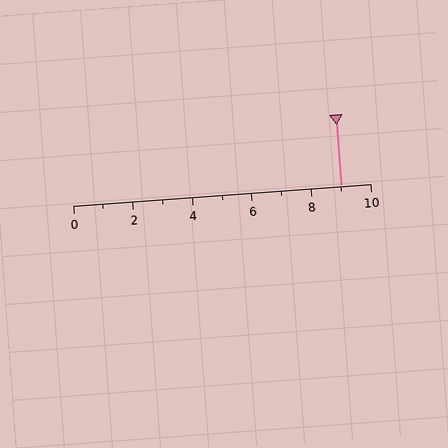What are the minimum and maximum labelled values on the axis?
The axis runs from 0 to 10.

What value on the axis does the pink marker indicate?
The marker indicates approximately 9.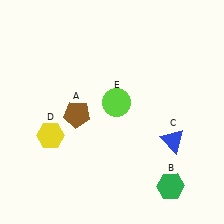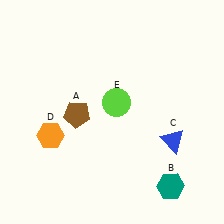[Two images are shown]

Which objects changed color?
B changed from green to teal. D changed from yellow to orange.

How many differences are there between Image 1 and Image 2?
There are 2 differences between the two images.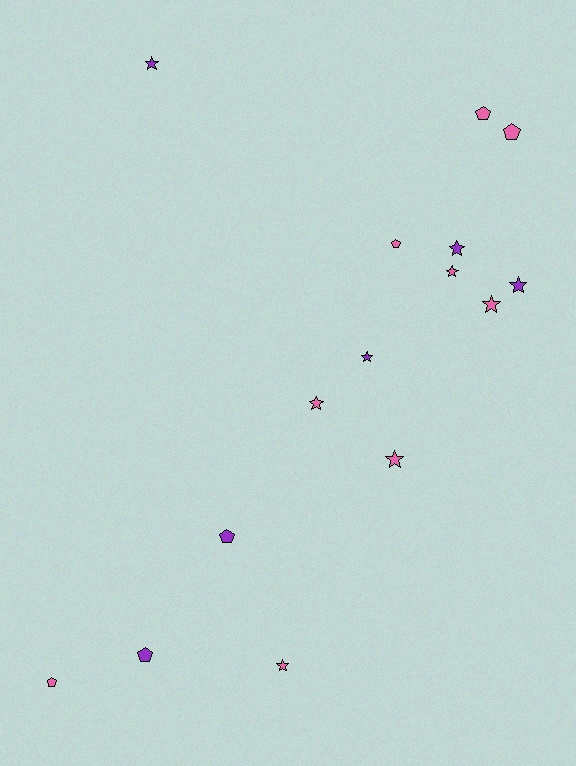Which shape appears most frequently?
Star, with 9 objects.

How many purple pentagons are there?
There are 2 purple pentagons.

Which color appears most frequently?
Pink, with 9 objects.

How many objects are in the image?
There are 15 objects.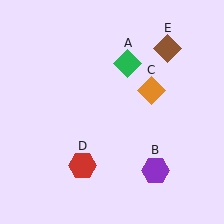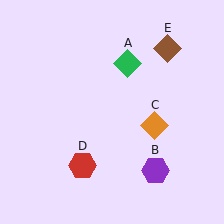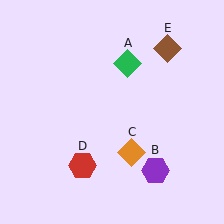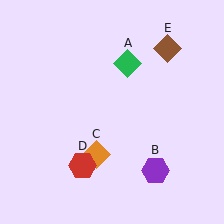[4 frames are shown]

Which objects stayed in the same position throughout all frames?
Green diamond (object A) and purple hexagon (object B) and red hexagon (object D) and brown diamond (object E) remained stationary.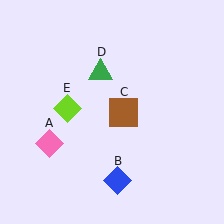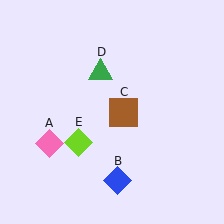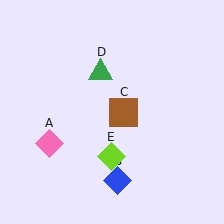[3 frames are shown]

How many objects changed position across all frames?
1 object changed position: lime diamond (object E).